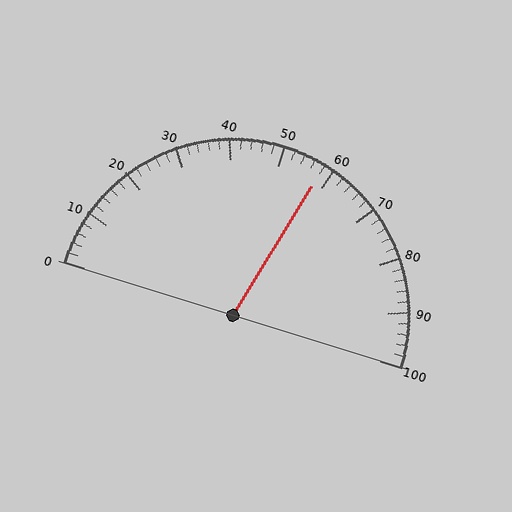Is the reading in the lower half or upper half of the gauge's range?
The reading is in the upper half of the range (0 to 100).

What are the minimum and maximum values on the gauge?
The gauge ranges from 0 to 100.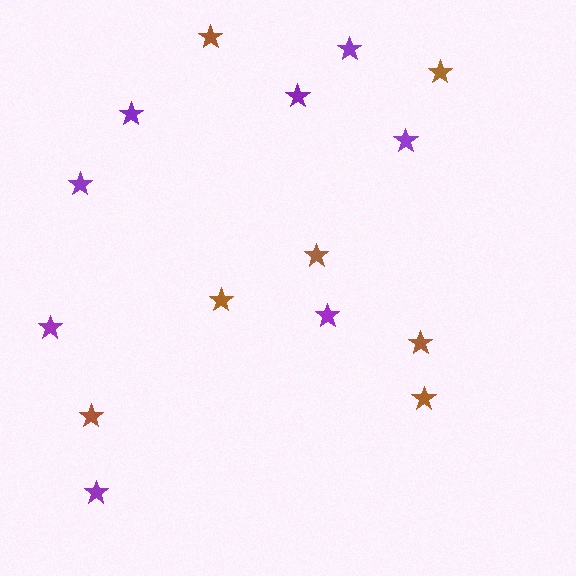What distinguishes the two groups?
There are 2 groups: one group of brown stars (7) and one group of purple stars (8).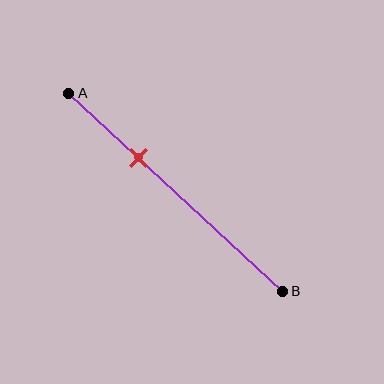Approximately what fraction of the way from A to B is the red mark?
The red mark is approximately 35% of the way from A to B.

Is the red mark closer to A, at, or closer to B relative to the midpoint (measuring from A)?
The red mark is closer to point A than the midpoint of segment AB.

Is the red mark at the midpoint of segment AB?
No, the mark is at about 35% from A, not at the 50% midpoint.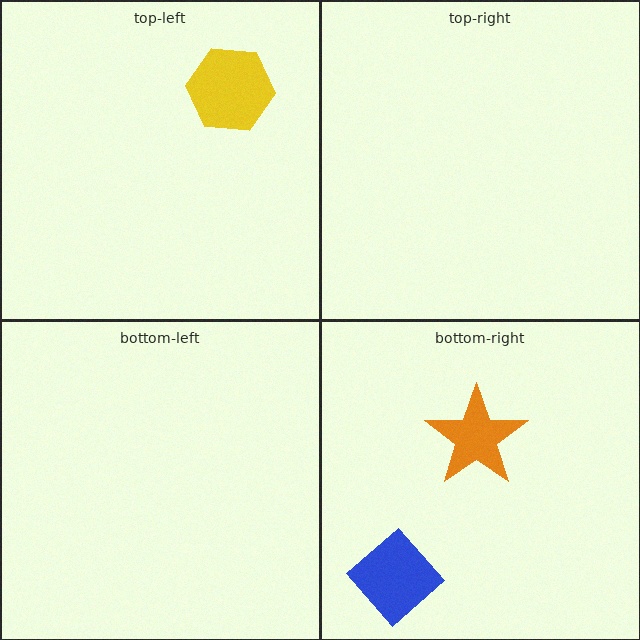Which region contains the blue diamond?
The bottom-right region.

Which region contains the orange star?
The bottom-right region.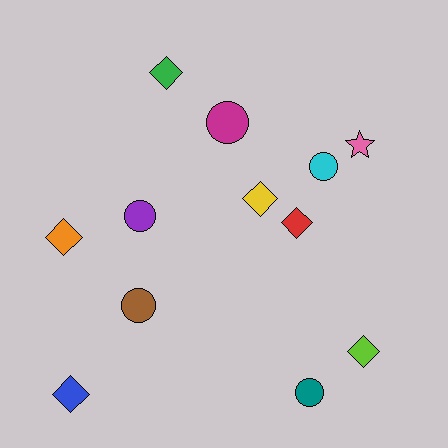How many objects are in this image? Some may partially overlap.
There are 12 objects.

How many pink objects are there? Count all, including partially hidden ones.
There is 1 pink object.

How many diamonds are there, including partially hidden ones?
There are 6 diamonds.